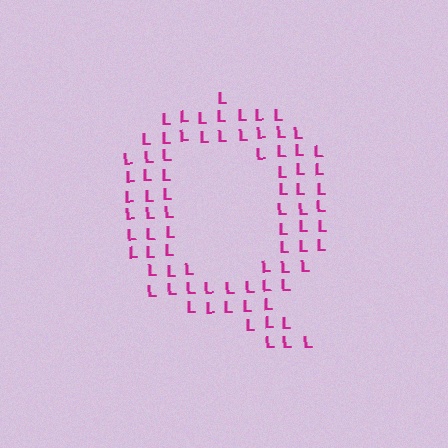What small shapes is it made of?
It is made of small letter L's.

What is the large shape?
The large shape is the letter Q.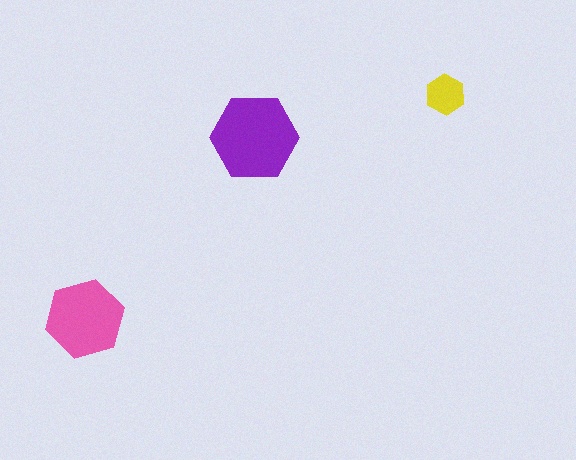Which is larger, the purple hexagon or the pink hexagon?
The purple one.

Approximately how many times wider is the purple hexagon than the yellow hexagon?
About 2 times wider.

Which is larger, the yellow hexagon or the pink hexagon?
The pink one.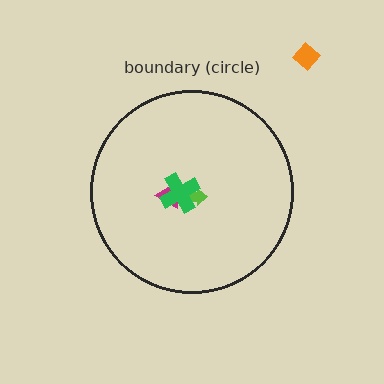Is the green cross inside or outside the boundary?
Inside.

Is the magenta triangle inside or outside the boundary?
Inside.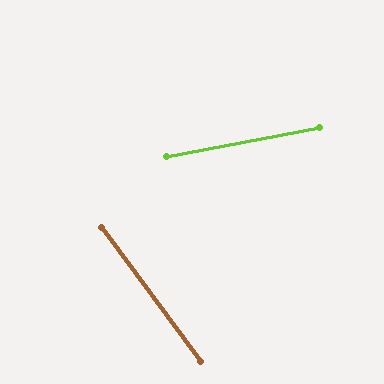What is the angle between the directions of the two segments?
Approximately 64 degrees.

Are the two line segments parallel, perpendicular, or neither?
Neither parallel nor perpendicular — they differ by about 64°.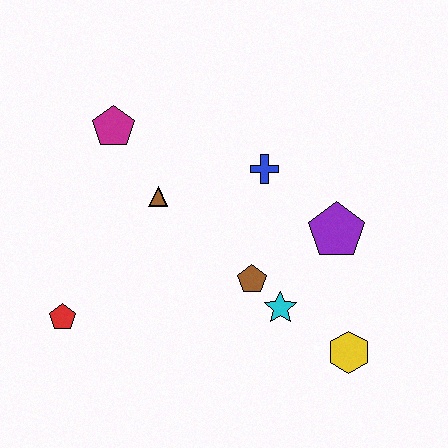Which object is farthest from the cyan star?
The magenta pentagon is farthest from the cyan star.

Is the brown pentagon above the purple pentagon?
No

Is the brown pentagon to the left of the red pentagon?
No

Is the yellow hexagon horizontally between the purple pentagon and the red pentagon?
No